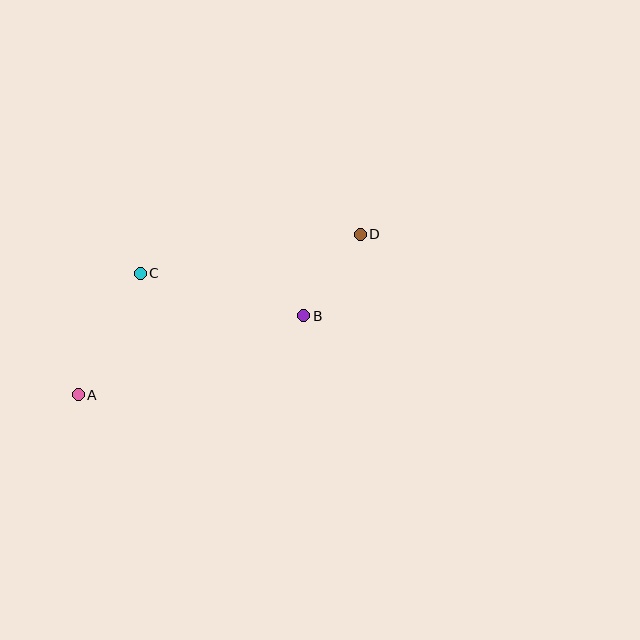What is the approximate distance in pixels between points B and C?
The distance between B and C is approximately 169 pixels.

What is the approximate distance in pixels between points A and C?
The distance between A and C is approximately 136 pixels.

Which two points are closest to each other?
Points B and D are closest to each other.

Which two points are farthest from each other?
Points A and D are farthest from each other.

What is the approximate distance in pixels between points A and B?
The distance between A and B is approximately 239 pixels.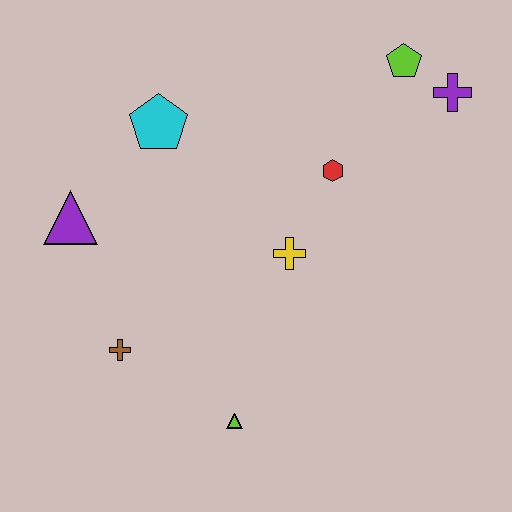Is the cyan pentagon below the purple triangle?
No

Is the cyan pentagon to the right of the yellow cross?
No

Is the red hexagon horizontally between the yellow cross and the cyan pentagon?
No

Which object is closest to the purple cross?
The lime pentagon is closest to the purple cross.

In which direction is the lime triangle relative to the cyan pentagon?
The lime triangle is below the cyan pentagon.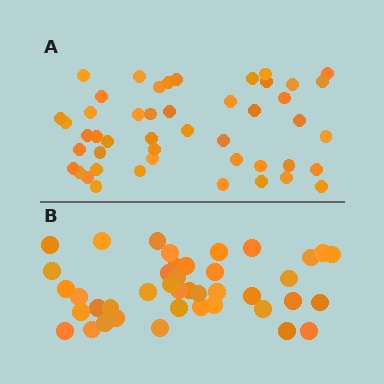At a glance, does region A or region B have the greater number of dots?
Region A (the top region) has more dots.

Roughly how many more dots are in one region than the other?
Region A has about 6 more dots than region B.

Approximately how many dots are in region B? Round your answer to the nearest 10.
About 40 dots. (The exact count is 41, which rounds to 40.)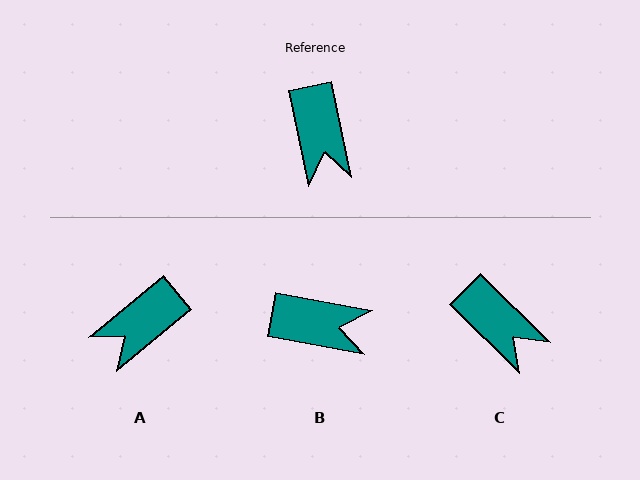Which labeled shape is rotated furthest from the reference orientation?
B, about 67 degrees away.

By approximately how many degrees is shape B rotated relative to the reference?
Approximately 67 degrees counter-clockwise.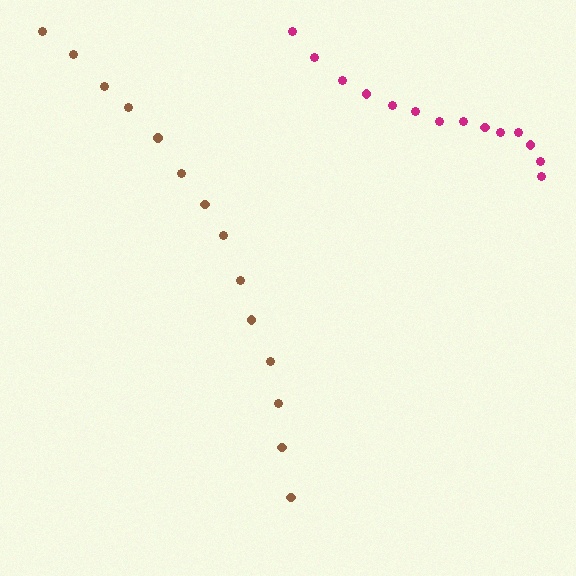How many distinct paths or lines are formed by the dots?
There are 2 distinct paths.